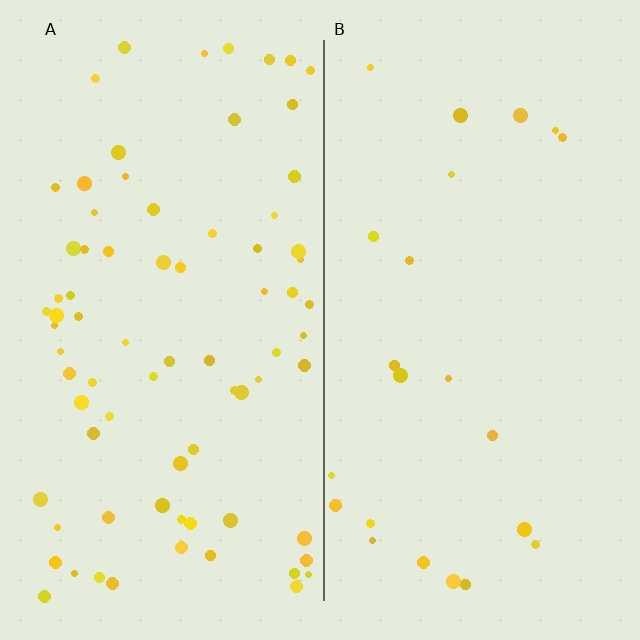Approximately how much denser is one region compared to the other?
Approximately 3.3× — region A over region B.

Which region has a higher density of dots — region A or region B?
A (the left).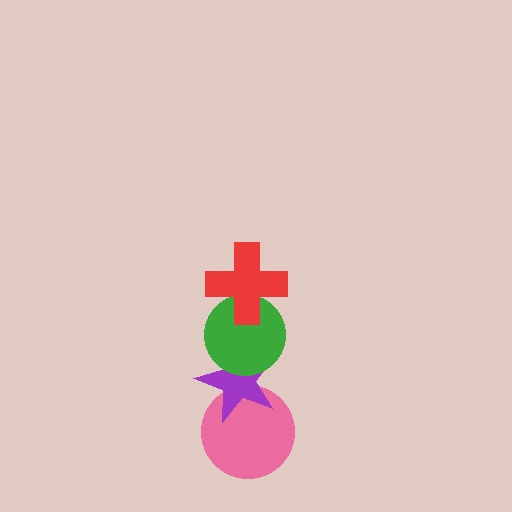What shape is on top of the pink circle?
The purple star is on top of the pink circle.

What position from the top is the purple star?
The purple star is 3rd from the top.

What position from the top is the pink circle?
The pink circle is 4th from the top.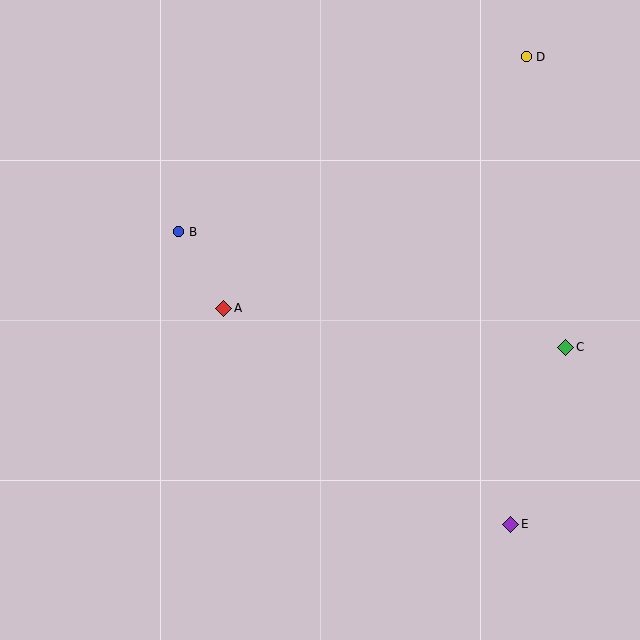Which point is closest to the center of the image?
Point A at (224, 308) is closest to the center.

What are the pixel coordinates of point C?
Point C is at (566, 347).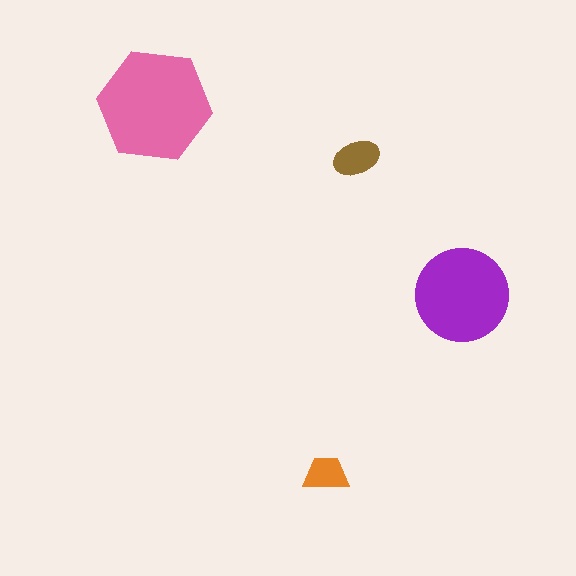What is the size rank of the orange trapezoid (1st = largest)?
4th.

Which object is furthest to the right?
The purple circle is rightmost.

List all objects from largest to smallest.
The pink hexagon, the purple circle, the brown ellipse, the orange trapezoid.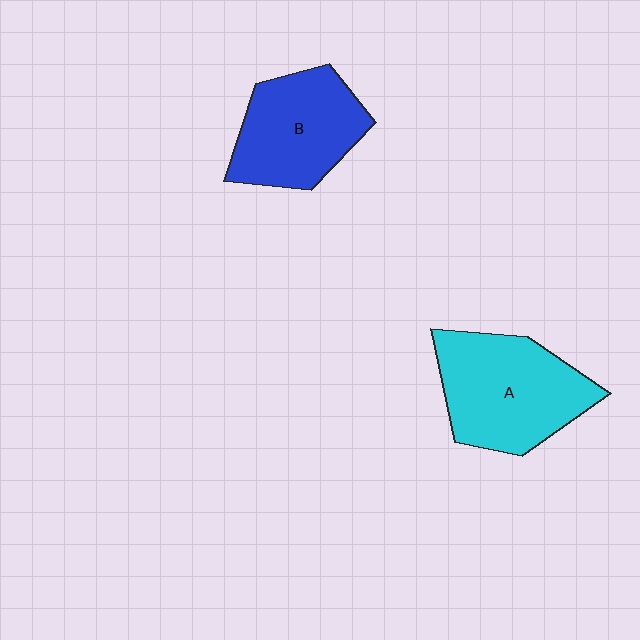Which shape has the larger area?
Shape A (cyan).